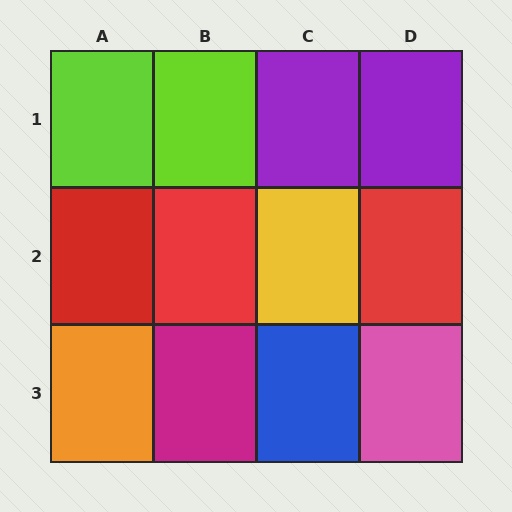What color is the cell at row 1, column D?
Purple.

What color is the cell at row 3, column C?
Blue.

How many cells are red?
3 cells are red.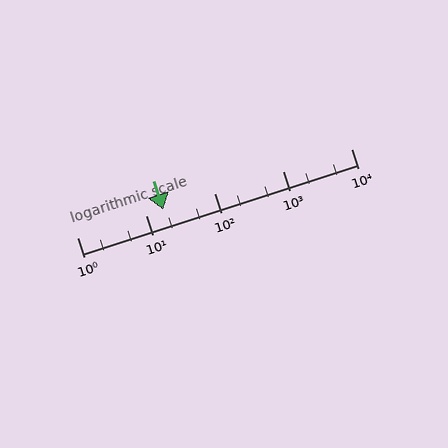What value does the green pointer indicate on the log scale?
The pointer indicates approximately 18.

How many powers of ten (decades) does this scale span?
The scale spans 4 decades, from 1 to 10000.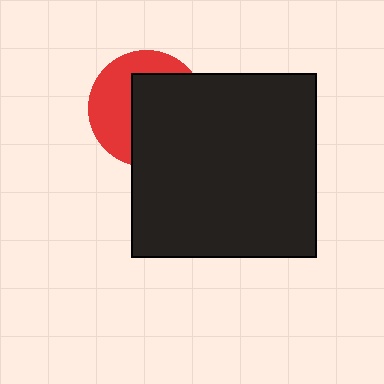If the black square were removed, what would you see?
You would see the complete red circle.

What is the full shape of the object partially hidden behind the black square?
The partially hidden object is a red circle.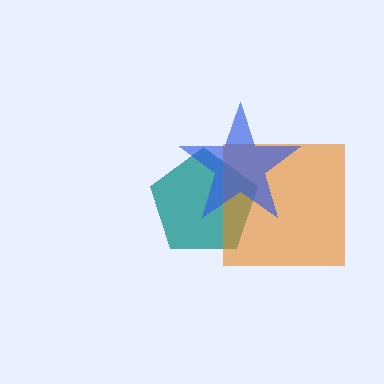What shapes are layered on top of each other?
The layered shapes are: a teal pentagon, an orange square, a blue star.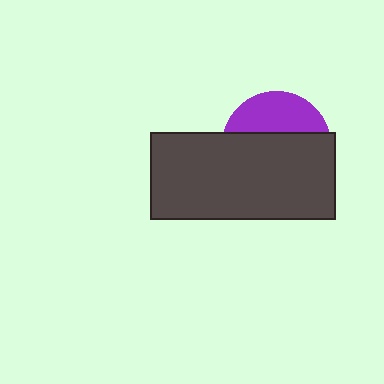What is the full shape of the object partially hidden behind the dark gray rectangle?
The partially hidden object is a purple circle.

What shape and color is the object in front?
The object in front is a dark gray rectangle.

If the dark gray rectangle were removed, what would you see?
You would see the complete purple circle.